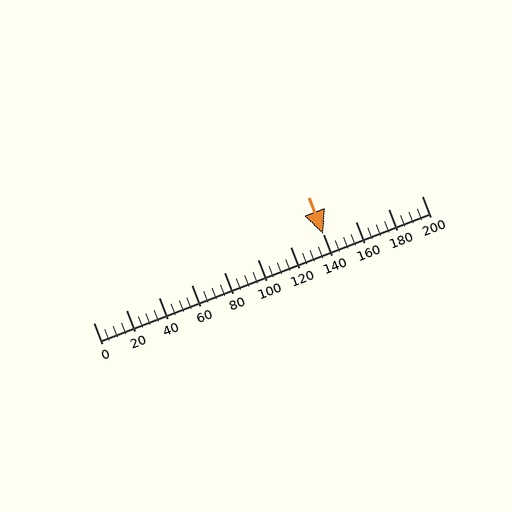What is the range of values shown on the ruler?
The ruler shows values from 0 to 200.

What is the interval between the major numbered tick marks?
The major tick marks are spaced 20 units apart.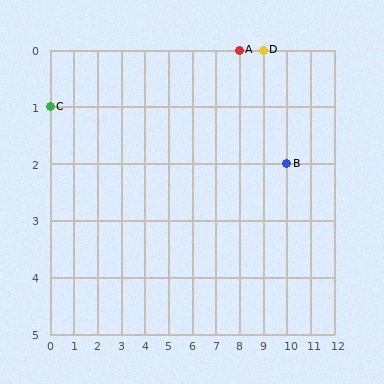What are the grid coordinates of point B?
Point B is at grid coordinates (10, 2).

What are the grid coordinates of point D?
Point D is at grid coordinates (9, 0).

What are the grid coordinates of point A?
Point A is at grid coordinates (8, 0).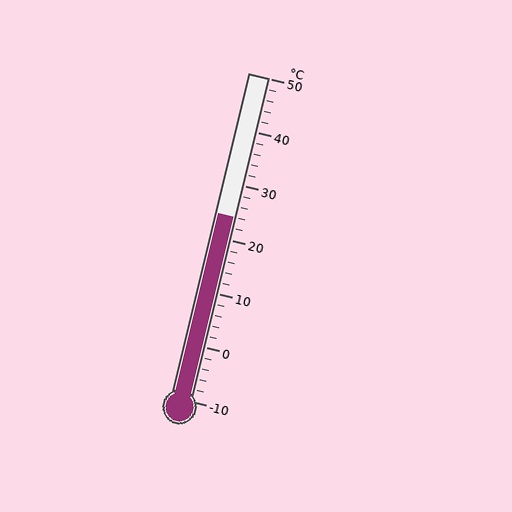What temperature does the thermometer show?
The thermometer shows approximately 24°C.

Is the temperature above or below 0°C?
The temperature is above 0°C.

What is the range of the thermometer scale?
The thermometer scale ranges from -10°C to 50°C.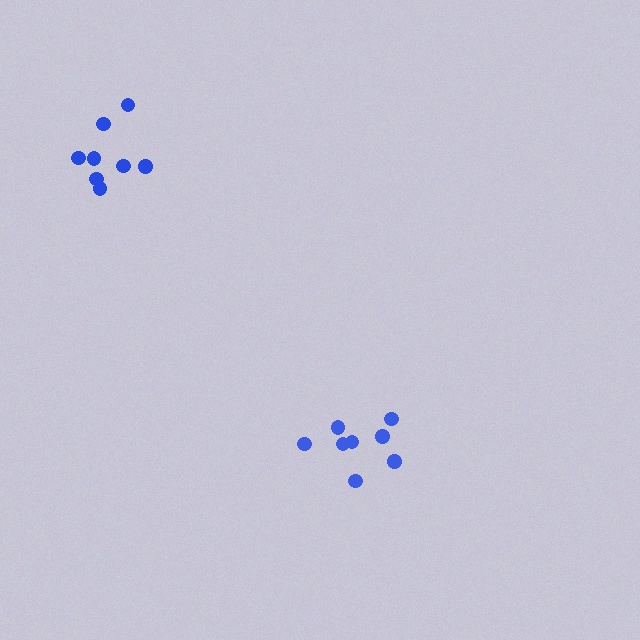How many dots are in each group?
Group 1: 8 dots, Group 2: 8 dots (16 total).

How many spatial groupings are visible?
There are 2 spatial groupings.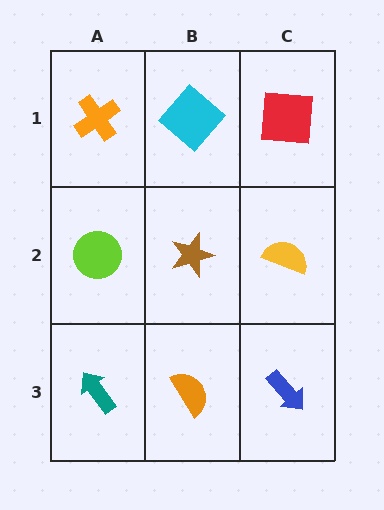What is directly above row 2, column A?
An orange cross.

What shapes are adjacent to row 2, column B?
A cyan diamond (row 1, column B), an orange semicircle (row 3, column B), a lime circle (row 2, column A), a yellow semicircle (row 2, column C).